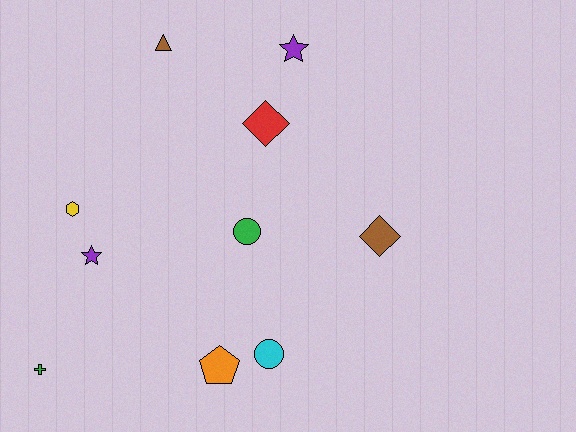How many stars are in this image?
There are 2 stars.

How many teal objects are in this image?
There are no teal objects.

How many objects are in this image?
There are 10 objects.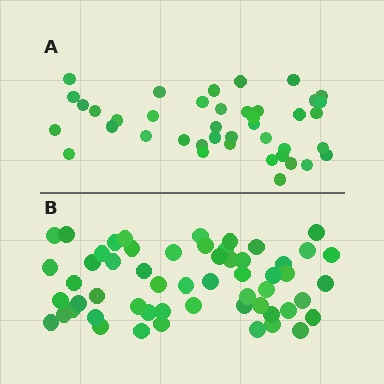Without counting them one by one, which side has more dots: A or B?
Region B (the bottom region) has more dots.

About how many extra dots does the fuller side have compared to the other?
Region B has approximately 15 more dots than region A.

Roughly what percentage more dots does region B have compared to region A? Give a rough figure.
About 35% more.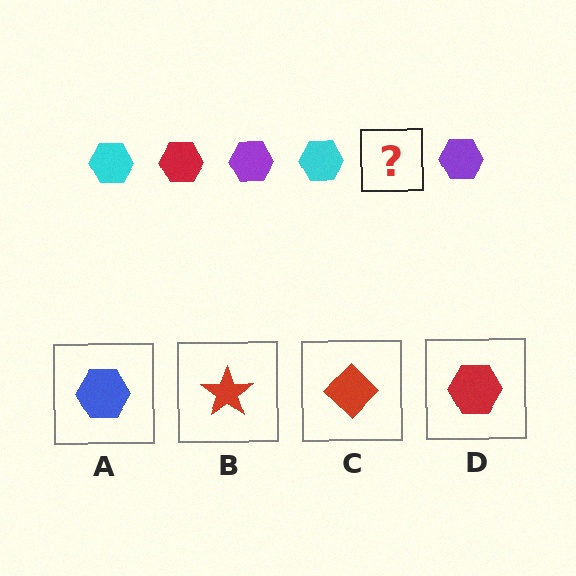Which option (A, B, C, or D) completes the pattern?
D.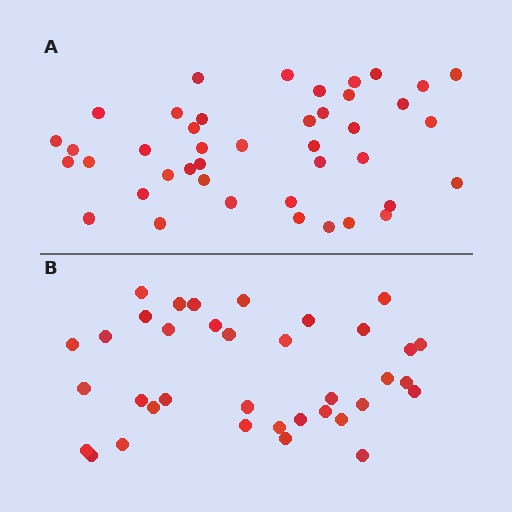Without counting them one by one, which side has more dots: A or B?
Region A (the top region) has more dots.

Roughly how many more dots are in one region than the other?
Region A has about 6 more dots than region B.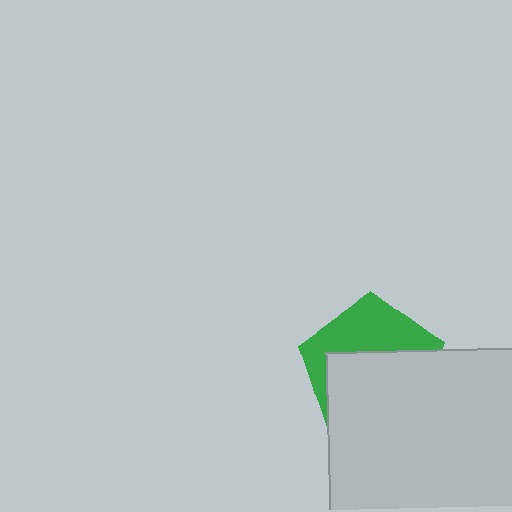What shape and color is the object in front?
The object in front is a light gray square.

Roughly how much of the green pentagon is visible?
A small part of it is visible (roughly 41%).